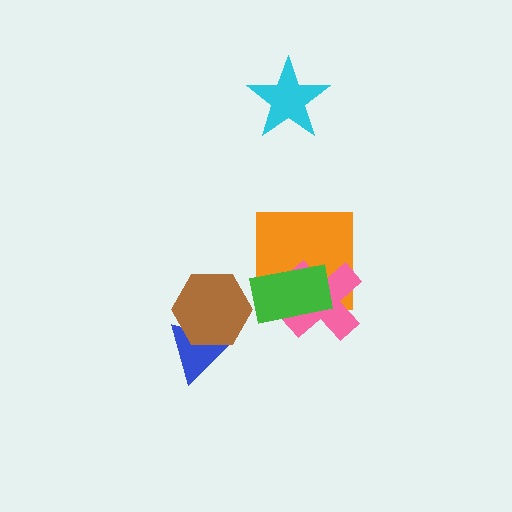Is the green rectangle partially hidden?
No, no other shape covers it.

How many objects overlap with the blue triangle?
1 object overlaps with the blue triangle.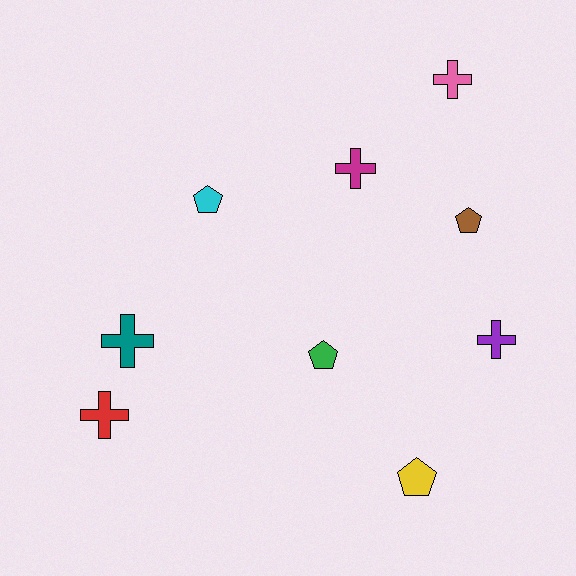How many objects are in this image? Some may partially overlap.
There are 9 objects.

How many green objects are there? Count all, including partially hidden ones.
There is 1 green object.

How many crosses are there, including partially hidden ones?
There are 5 crosses.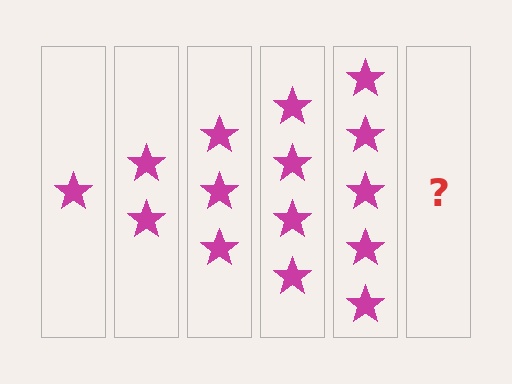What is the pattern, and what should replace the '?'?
The pattern is that each step adds one more star. The '?' should be 6 stars.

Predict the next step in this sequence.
The next step is 6 stars.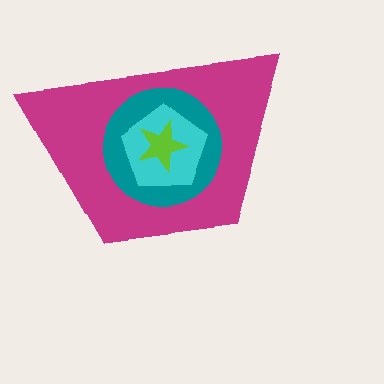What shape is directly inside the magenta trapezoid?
The teal circle.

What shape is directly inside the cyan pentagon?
The lime star.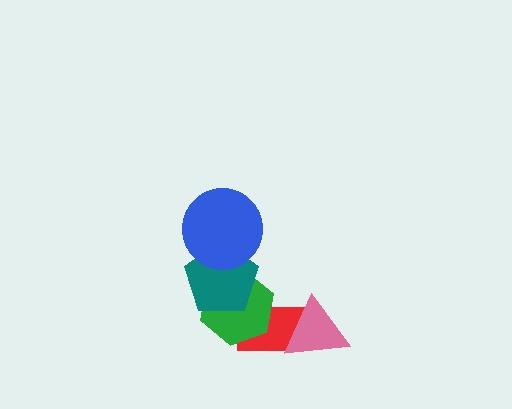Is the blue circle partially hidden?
No, no other shape covers it.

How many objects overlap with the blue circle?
1 object overlaps with the blue circle.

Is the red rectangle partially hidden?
Yes, it is partially covered by another shape.